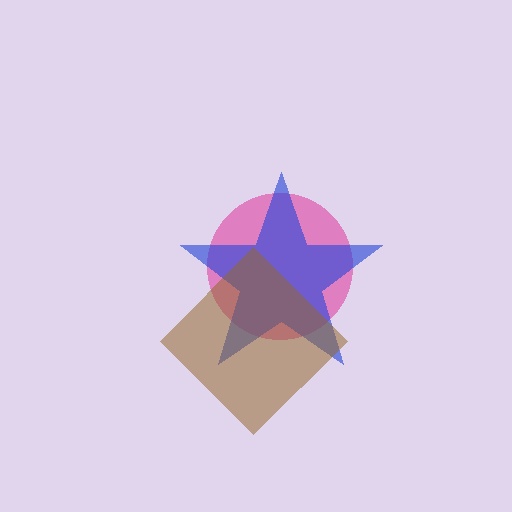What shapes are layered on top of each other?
The layered shapes are: a pink circle, a blue star, a brown diamond.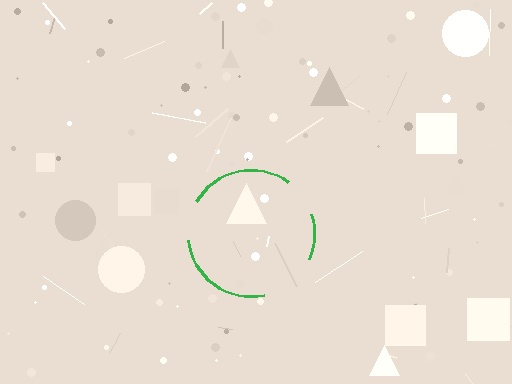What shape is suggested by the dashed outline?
The dashed outline suggests a circle.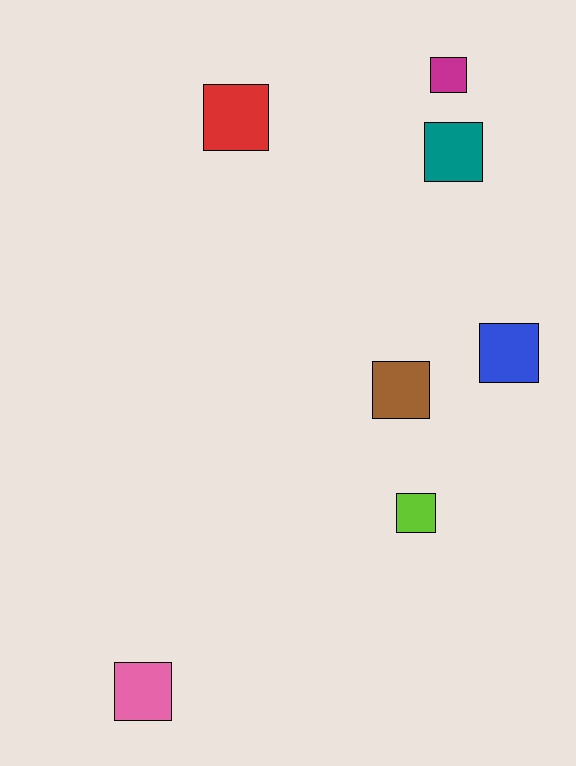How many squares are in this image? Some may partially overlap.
There are 7 squares.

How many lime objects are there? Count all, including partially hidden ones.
There is 1 lime object.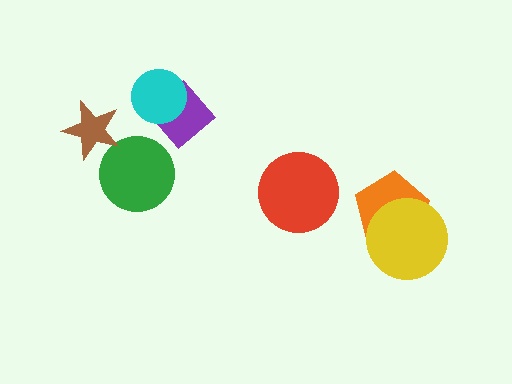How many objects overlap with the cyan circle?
1 object overlaps with the cyan circle.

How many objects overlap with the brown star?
0 objects overlap with the brown star.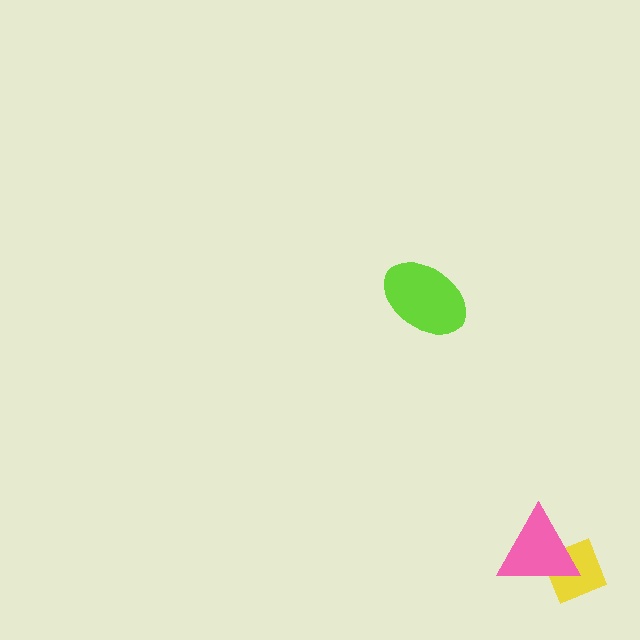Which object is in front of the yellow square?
The pink triangle is in front of the yellow square.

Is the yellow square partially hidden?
Yes, it is partially covered by another shape.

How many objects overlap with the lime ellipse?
0 objects overlap with the lime ellipse.